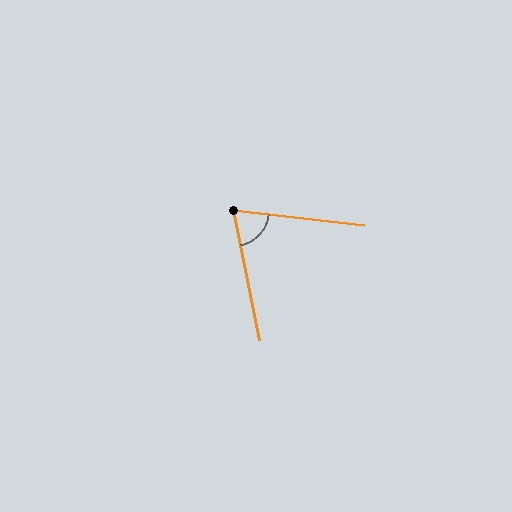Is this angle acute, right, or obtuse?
It is acute.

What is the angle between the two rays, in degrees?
Approximately 72 degrees.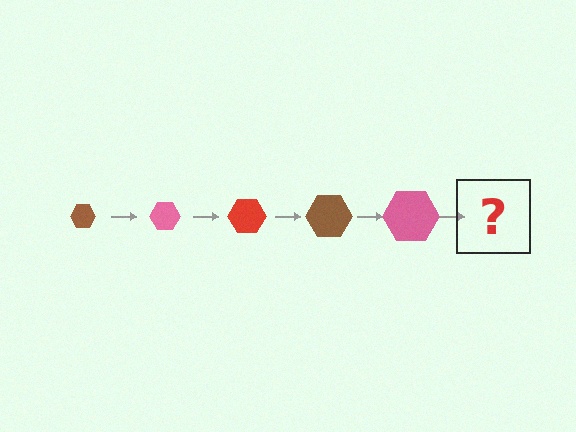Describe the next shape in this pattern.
It should be a red hexagon, larger than the previous one.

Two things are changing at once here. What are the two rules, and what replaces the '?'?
The two rules are that the hexagon grows larger each step and the color cycles through brown, pink, and red. The '?' should be a red hexagon, larger than the previous one.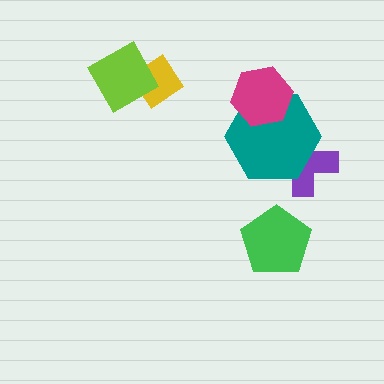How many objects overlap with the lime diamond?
1 object overlaps with the lime diamond.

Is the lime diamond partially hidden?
No, no other shape covers it.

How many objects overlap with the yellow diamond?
1 object overlaps with the yellow diamond.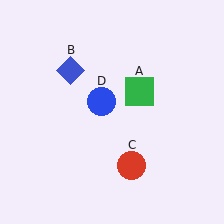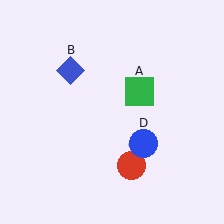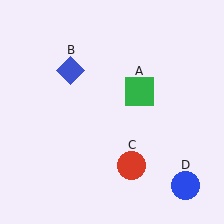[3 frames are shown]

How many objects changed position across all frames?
1 object changed position: blue circle (object D).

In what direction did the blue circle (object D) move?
The blue circle (object D) moved down and to the right.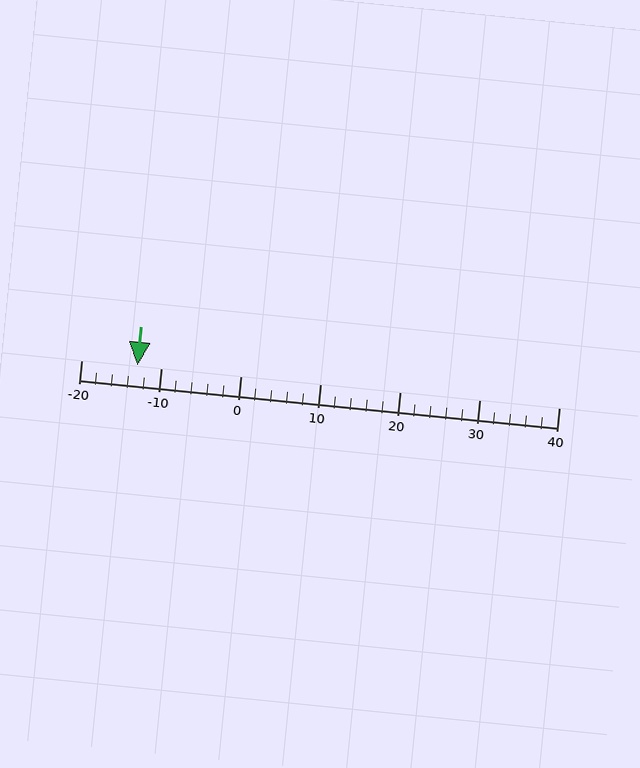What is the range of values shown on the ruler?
The ruler shows values from -20 to 40.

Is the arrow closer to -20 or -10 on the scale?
The arrow is closer to -10.